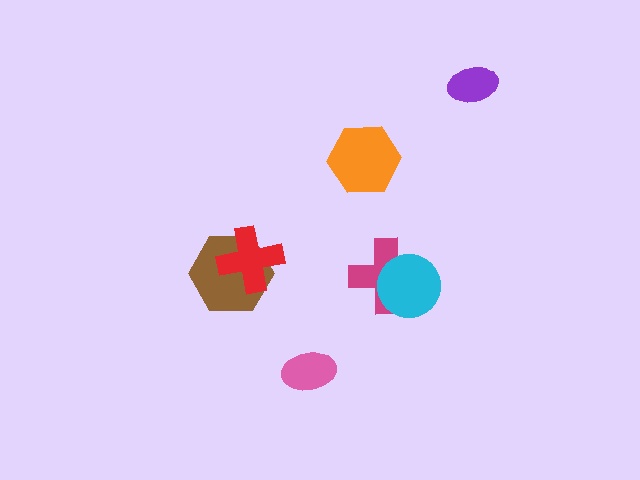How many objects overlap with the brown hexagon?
1 object overlaps with the brown hexagon.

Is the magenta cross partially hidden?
Yes, it is partially covered by another shape.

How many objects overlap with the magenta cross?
1 object overlaps with the magenta cross.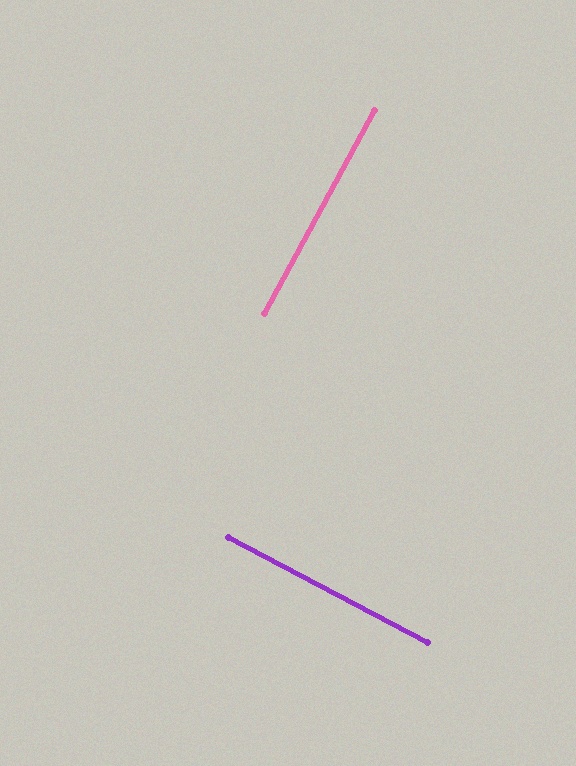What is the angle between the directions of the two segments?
Approximately 89 degrees.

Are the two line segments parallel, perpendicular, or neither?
Perpendicular — they meet at approximately 89°.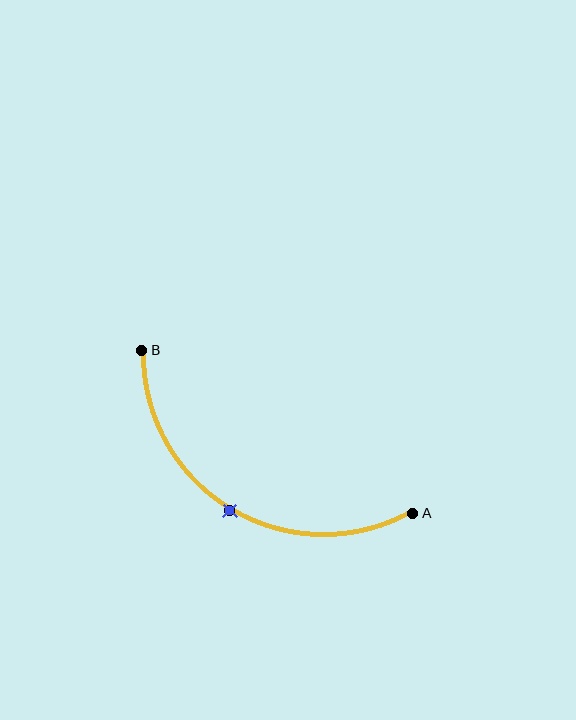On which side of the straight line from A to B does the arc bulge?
The arc bulges below the straight line connecting A and B.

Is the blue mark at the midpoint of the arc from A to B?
Yes. The blue mark lies on the arc at equal arc-length from both A and B — it is the arc midpoint.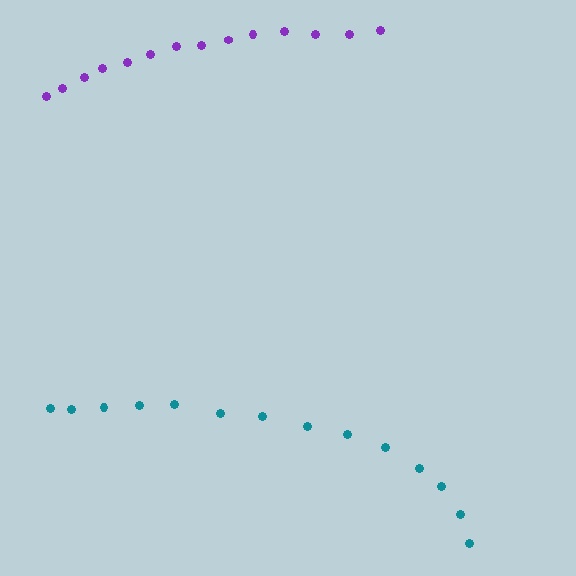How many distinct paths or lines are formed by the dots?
There are 2 distinct paths.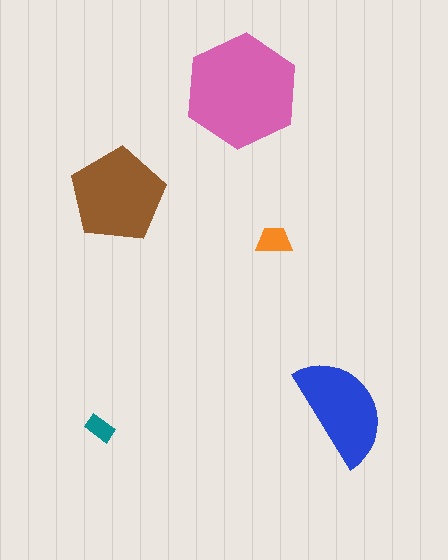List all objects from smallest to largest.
The teal rectangle, the orange trapezoid, the blue semicircle, the brown pentagon, the pink hexagon.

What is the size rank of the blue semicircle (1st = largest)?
3rd.